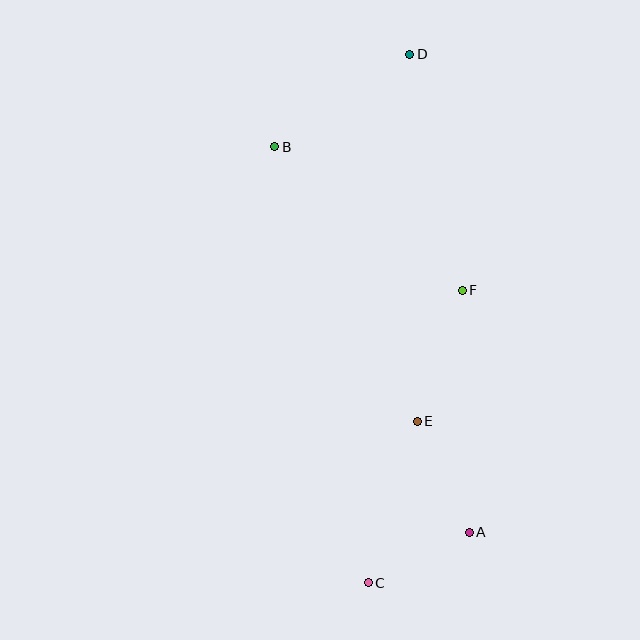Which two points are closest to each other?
Points A and C are closest to each other.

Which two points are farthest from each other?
Points C and D are farthest from each other.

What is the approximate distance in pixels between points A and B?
The distance between A and B is approximately 432 pixels.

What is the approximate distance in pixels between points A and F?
The distance between A and F is approximately 242 pixels.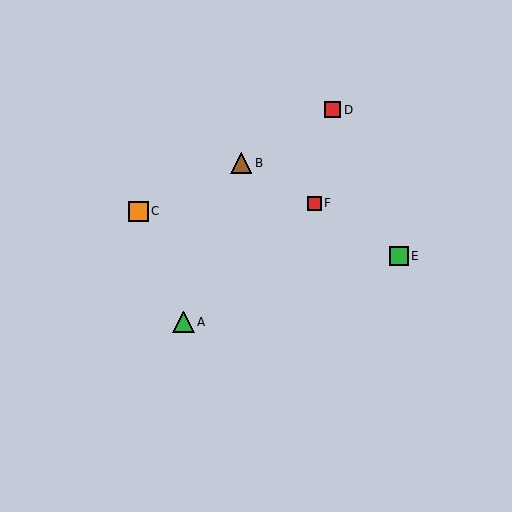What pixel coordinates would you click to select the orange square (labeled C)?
Click at (139, 211) to select the orange square C.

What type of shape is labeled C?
Shape C is an orange square.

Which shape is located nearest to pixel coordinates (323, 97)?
The red square (labeled D) at (333, 110) is nearest to that location.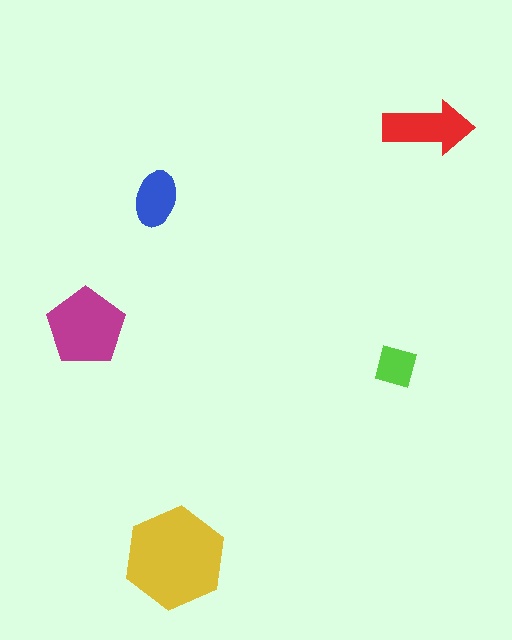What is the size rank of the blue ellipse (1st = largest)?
4th.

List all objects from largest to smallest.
The yellow hexagon, the magenta pentagon, the red arrow, the blue ellipse, the lime square.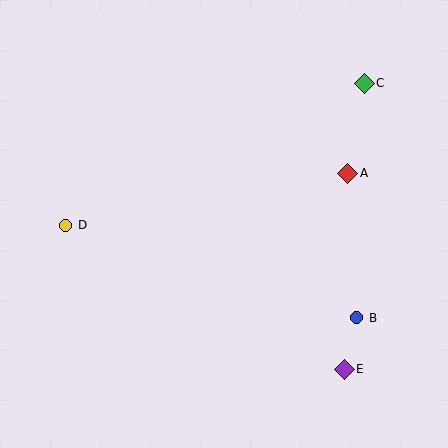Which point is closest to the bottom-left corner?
Point D is closest to the bottom-left corner.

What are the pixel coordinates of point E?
Point E is at (344, 369).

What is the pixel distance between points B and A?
The distance between B and A is 145 pixels.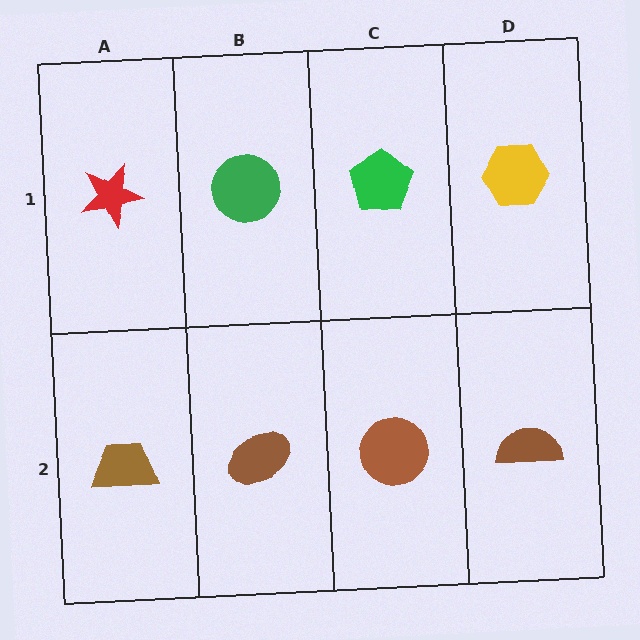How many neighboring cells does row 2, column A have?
2.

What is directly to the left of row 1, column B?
A red star.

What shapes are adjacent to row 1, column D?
A brown semicircle (row 2, column D), a green pentagon (row 1, column C).